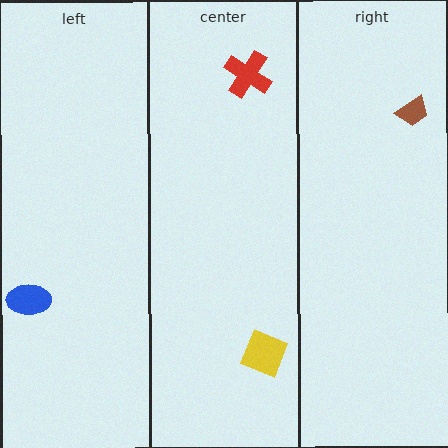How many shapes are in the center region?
2.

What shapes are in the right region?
The brown trapezoid.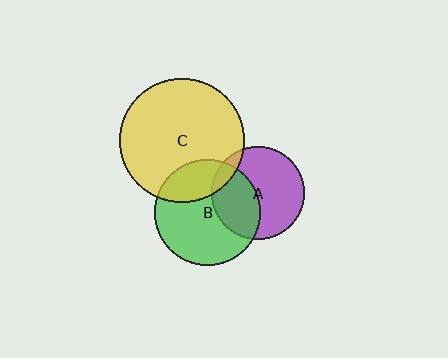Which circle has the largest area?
Circle C (yellow).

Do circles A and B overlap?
Yes.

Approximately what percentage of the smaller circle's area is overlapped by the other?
Approximately 40%.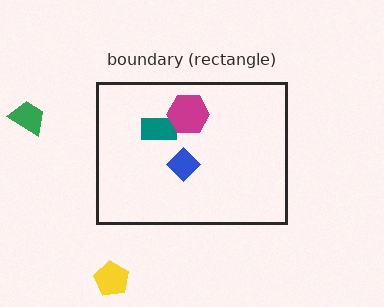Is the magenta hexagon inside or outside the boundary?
Inside.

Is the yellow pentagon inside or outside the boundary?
Outside.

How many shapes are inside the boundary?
3 inside, 2 outside.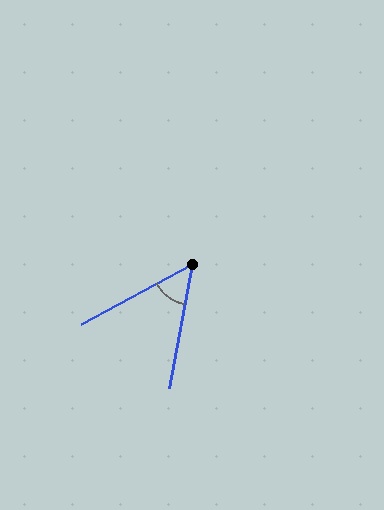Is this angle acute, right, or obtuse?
It is acute.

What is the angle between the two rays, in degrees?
Approximately 51 degrees.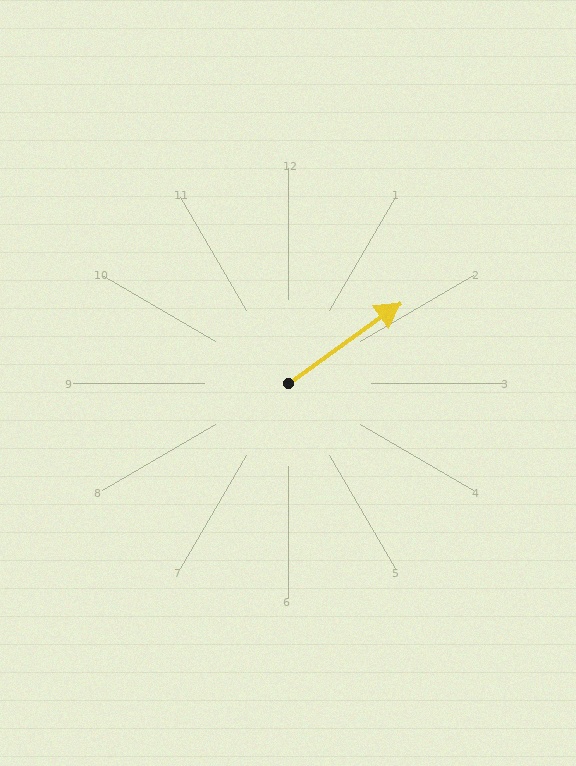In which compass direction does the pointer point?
Northeast.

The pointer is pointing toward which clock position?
Roughly 2 o'clock.